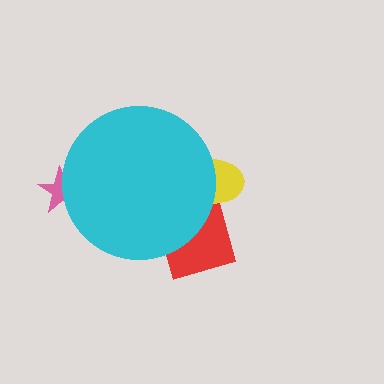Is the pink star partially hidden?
Yes, the pink star is partially hidden behind the cyan circle.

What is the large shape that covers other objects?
A cyan circle.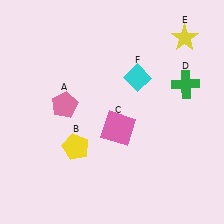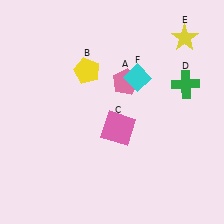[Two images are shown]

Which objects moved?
The objects that moved are: the pink pentagon (A), the yellow pentagon (B).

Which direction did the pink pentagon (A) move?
The pink pentagon (A) moved right.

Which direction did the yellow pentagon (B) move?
The yellow pentagon (B) moved up.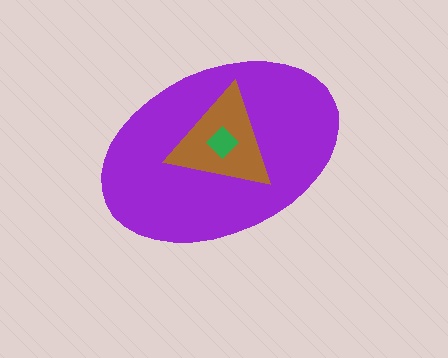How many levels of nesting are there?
3.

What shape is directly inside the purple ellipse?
The brown triangle.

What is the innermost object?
The green diamond.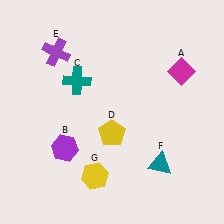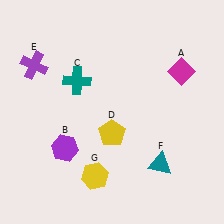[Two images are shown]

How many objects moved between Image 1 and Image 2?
1 object moved between the two images.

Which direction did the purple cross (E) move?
The purple cross (E) moved left.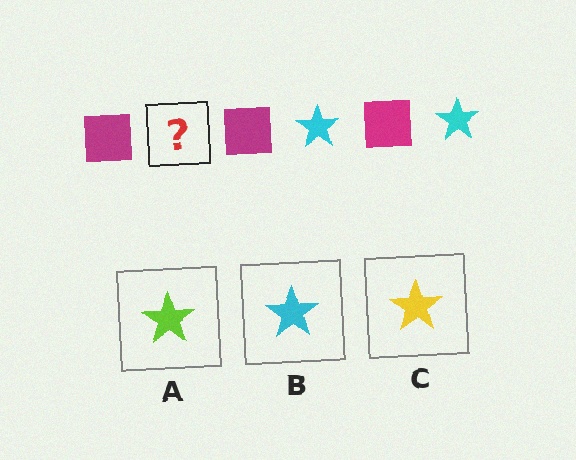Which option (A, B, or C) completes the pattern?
B.